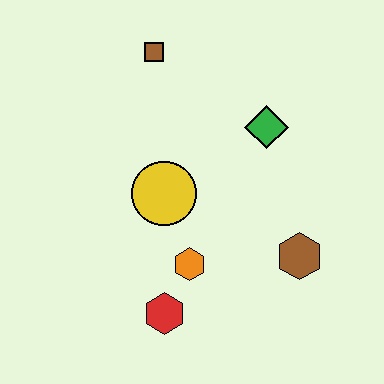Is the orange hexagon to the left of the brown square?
No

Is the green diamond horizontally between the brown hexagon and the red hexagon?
Yes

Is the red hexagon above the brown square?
No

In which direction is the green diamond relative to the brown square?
The green diamond is to the right of the brown square.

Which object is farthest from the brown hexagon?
The brown square is farthest from the brown hexagon.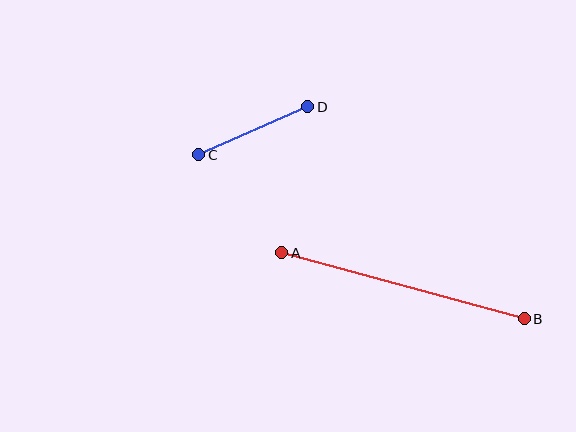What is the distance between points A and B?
The distance is approximately 251 pixels.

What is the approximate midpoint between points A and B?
The midpoint is at approximately (403, 286) pixels.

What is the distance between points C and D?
The distance is approximately 119 pixels.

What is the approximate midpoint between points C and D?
The midpoint is at approximately (253, 131) pixels.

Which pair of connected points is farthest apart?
Points A and B are farthest apart.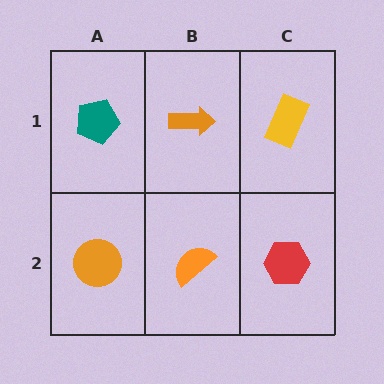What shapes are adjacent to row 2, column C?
A yellow rectangle (row 1, column C), an orange semicircle (row 2, column B).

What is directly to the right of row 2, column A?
An orange semicircle.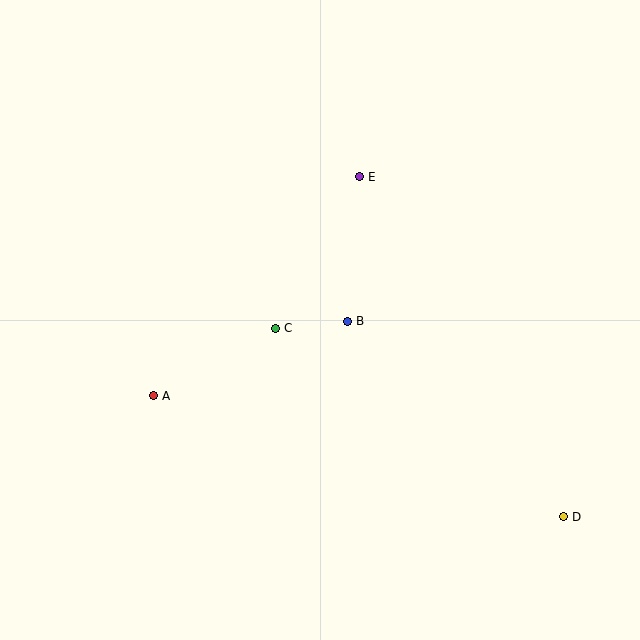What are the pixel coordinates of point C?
Point C is at (276, 328).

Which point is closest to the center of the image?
Point B at (348, 321) is closest to the center.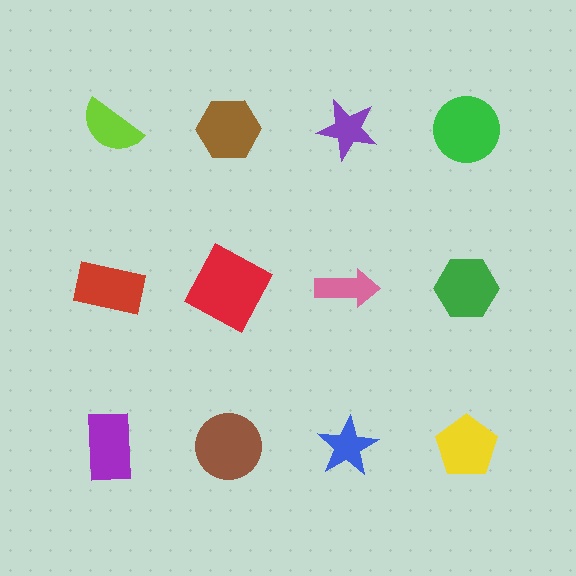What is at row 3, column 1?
A purple rectangle.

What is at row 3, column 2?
A brown circle.